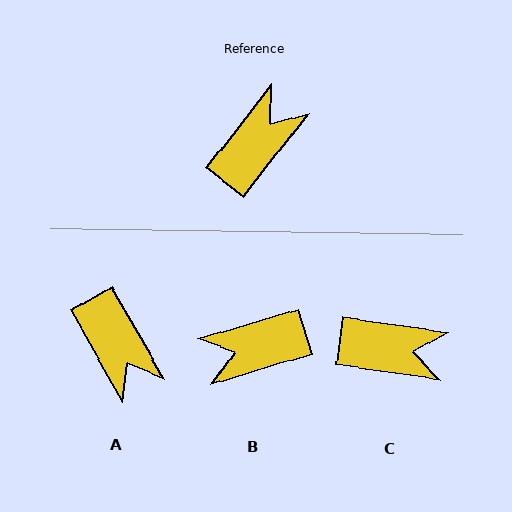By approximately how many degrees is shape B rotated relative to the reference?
Approximately 144 degrees counter-clockwise.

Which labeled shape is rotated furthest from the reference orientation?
B, about 144 degrees away.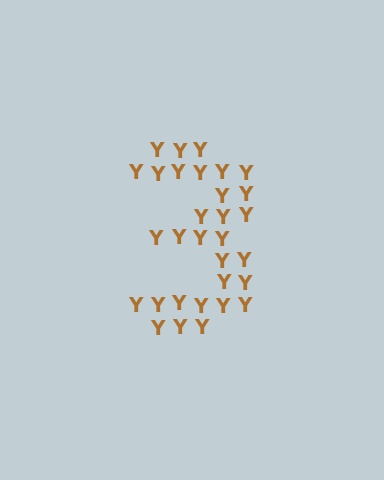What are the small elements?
The small elements are letter Y's.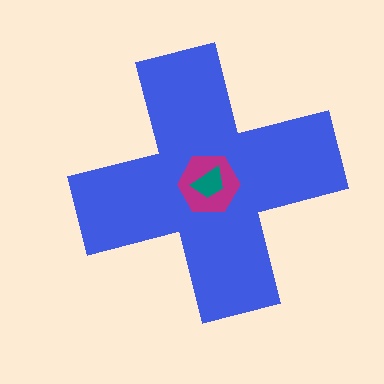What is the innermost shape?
The teal trapezoid.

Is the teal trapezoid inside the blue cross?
Yes.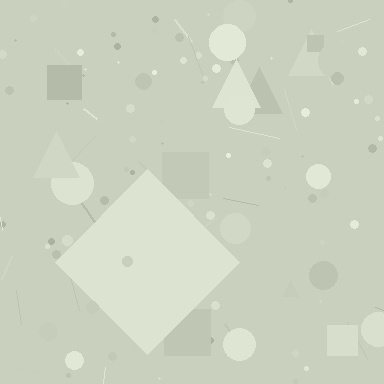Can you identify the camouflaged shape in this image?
The camouflaged shape is a diamond.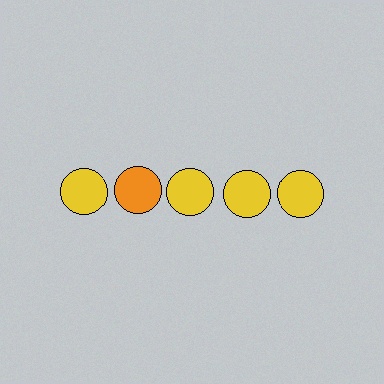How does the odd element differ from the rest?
It has a different color: orange instead of yellow.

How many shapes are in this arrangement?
There are 5 shapes arranged in a grid pattern.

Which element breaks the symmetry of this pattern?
The orange circle in the top row, second from left column breaks the symmetry. All other shapes are yellow circles.